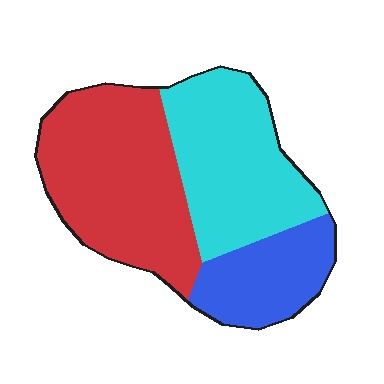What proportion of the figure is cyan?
Cyan takes up about three eighths (3/8) of the figure.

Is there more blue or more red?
Red.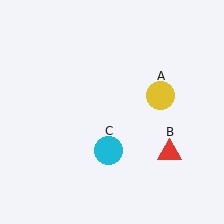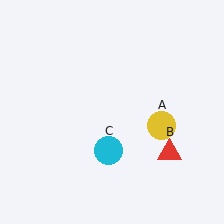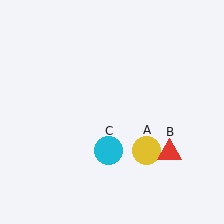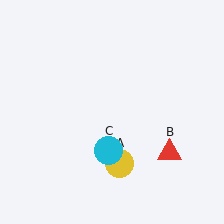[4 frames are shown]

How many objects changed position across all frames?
1 object changed position: yellow circle (object A).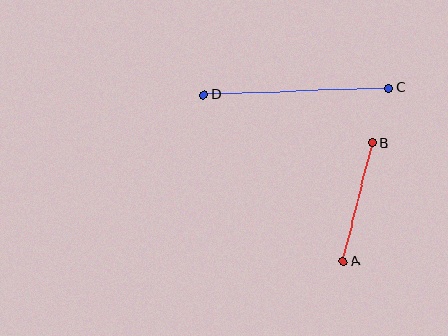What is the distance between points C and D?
The distance is approximately 185 pixels.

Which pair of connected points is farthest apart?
Points C and D are farthest apart.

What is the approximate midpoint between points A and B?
The midpoint is at approximately (358, 202) pixels.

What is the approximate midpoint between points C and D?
The midpoint is at approximately (296, 91) pixels.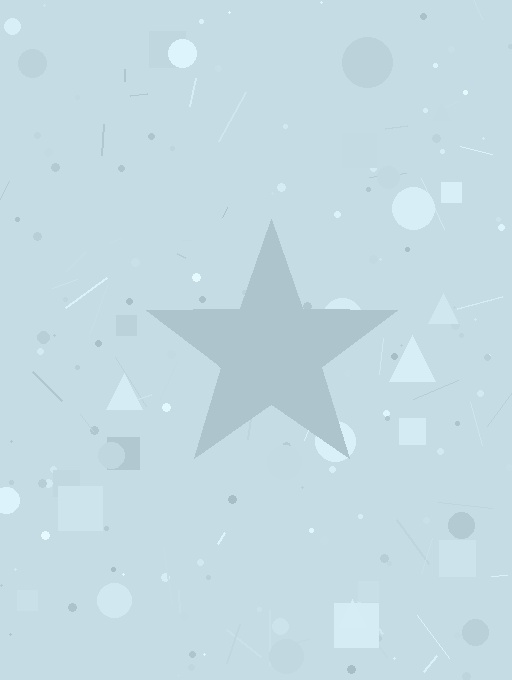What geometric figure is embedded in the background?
A star is embedded in the background.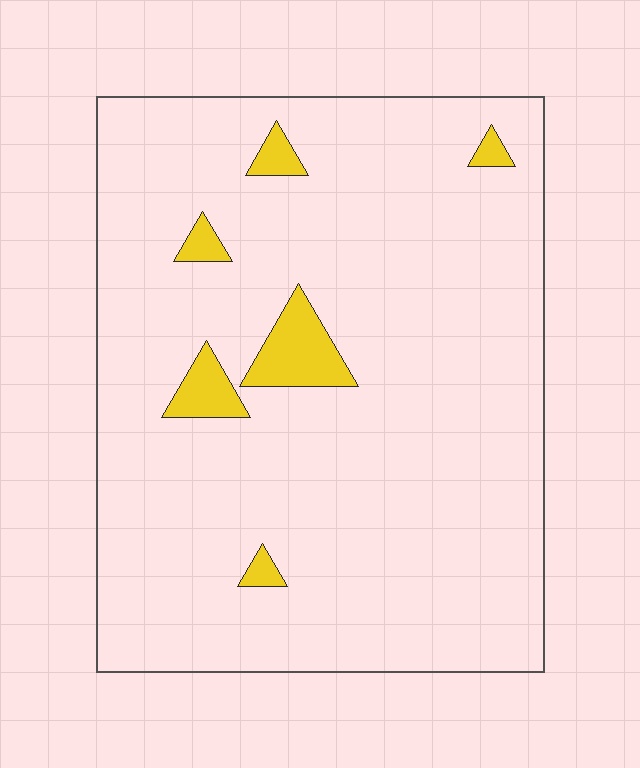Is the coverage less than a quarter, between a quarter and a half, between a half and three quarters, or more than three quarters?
Less than a quarter.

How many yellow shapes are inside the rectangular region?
6.